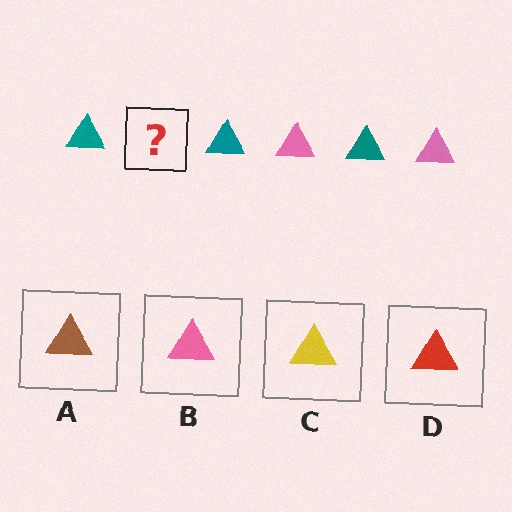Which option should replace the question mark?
Option B.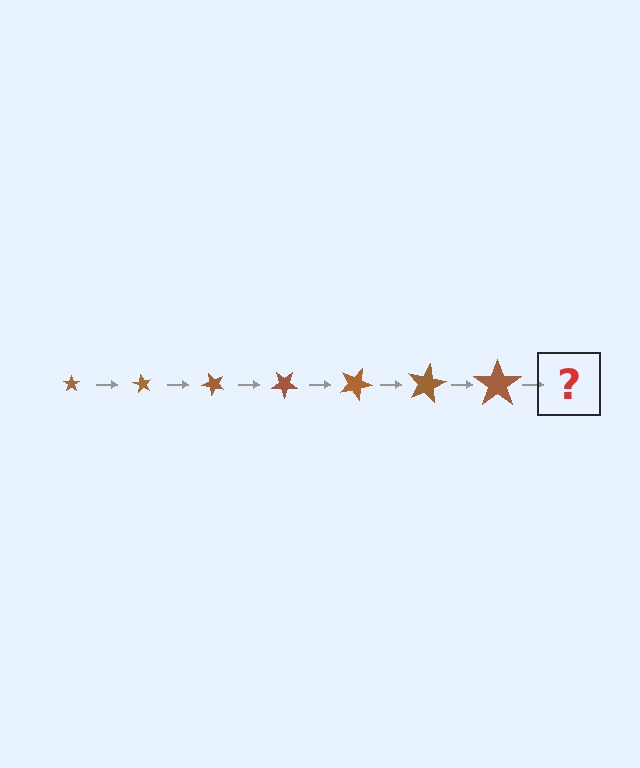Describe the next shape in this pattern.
It should be a star, larger than the previous one and rotated 420 degrees from the start.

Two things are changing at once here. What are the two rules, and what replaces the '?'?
The two rules are that the star grows larger each step and it rotates 60 degrees each step. The '?' should be a star, larger than the previous one and rotated 420 degrees from the start.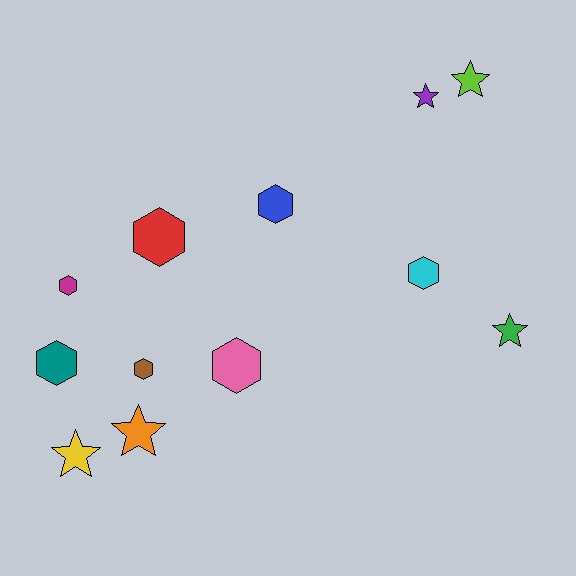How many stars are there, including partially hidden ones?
There are 5 stars.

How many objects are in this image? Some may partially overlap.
There are 12 objects.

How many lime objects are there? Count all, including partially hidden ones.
There is 1 lime object.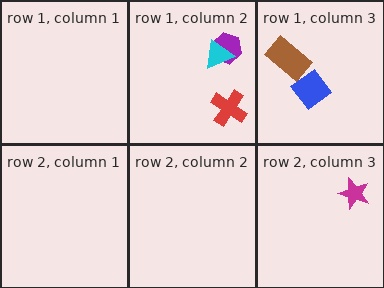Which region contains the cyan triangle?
The row 1, column 2 region.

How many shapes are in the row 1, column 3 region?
2.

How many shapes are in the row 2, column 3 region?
1.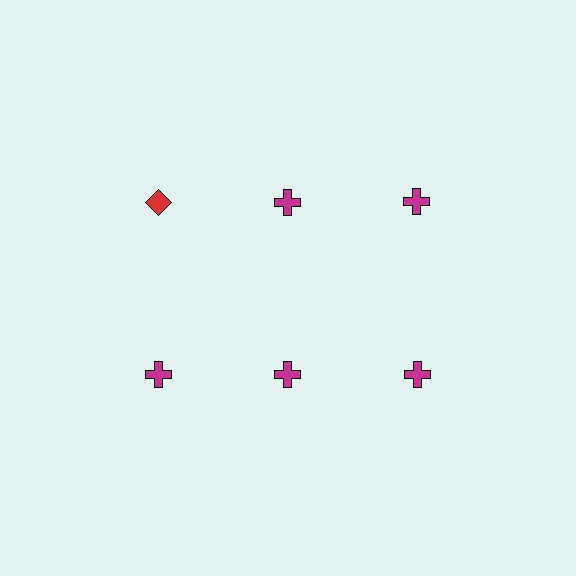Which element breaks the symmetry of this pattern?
The red diamond in the top row, leftmost column breaks the symmetry. All other shapes are magenta crosses.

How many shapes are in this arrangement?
There are 6 shapes arranged in a grid pattern.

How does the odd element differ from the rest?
It differs in both color (red instead of magenta) and shape (diamond instead of cross).